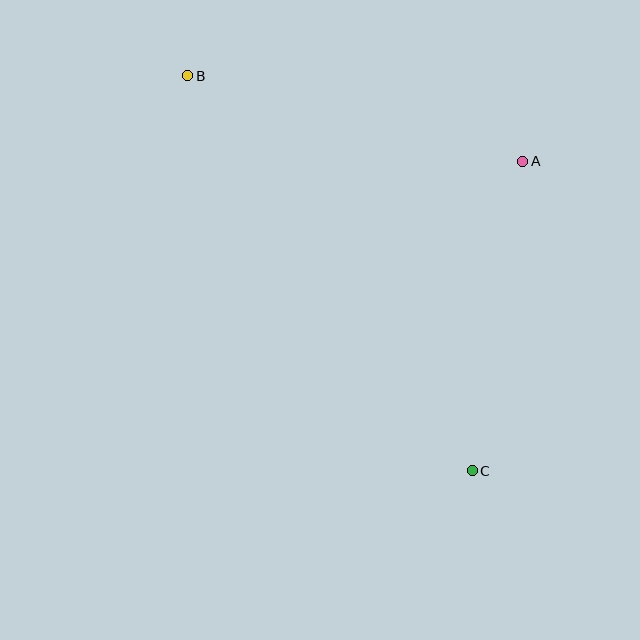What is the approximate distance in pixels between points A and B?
The distance between A and B is approximately 346 pixels.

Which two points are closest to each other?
Points A and C are closest to each other.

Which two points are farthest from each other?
Points B and C are farthest from each other.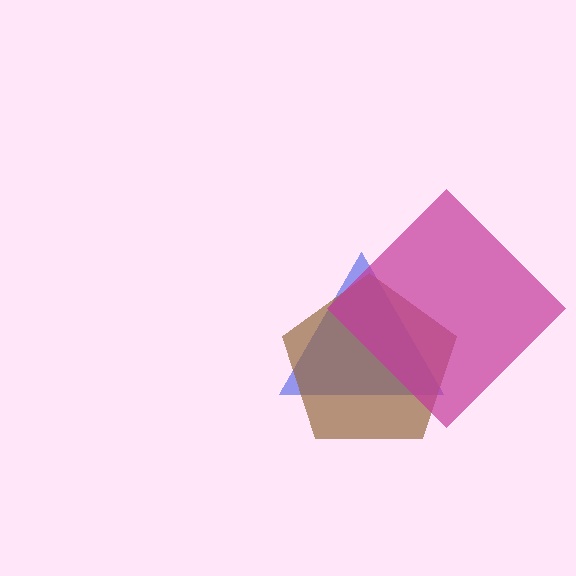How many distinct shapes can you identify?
There are 3 distinct shapes: a blue triangle, a brown pentagon, a magenta diamond.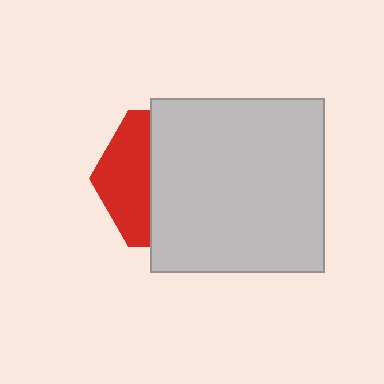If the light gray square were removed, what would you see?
You would see the complete red hexagon.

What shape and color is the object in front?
The object in front is a light gray square.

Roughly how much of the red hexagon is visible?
A small part of it is visible (roughly 34%).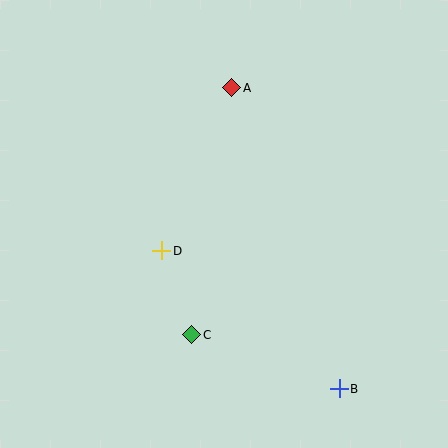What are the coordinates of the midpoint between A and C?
The midpoint between A and C is at (212, 211).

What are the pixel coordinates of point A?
Point A is at (232, 88).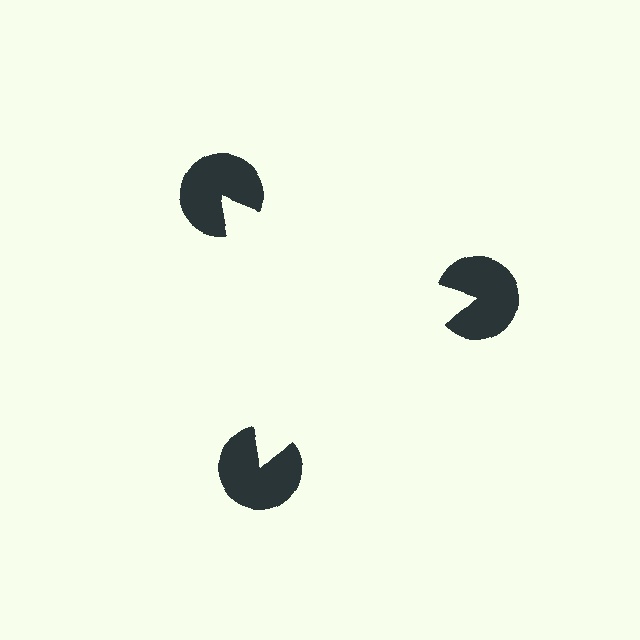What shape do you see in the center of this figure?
An illusory triangle — its edges are inferred from the aligned wedge cuts in the pac-man discs, not physically drawn.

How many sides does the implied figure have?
3 sides.